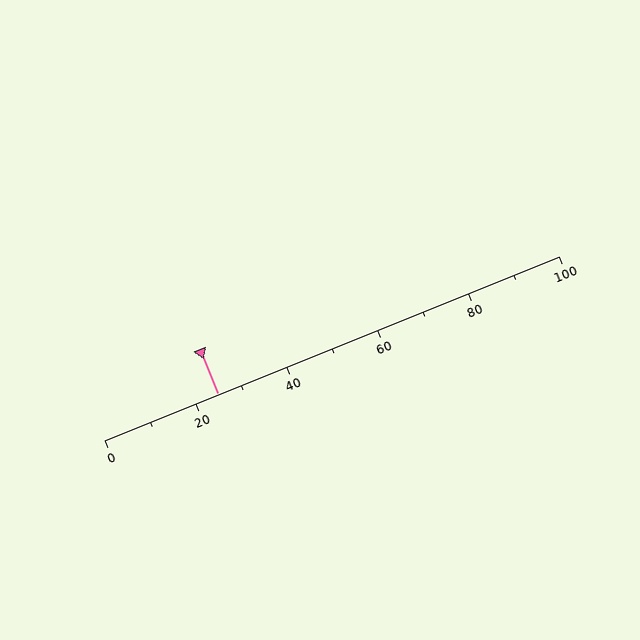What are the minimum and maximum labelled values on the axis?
The axis runs from 0 to 100.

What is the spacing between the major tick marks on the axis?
The major ticks are spaced 20 apart.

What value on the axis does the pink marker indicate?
The marker indicates approximately 25.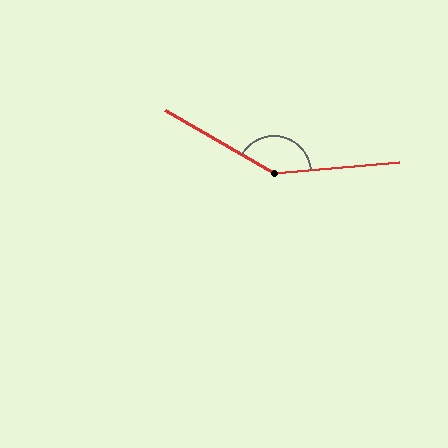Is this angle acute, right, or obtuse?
It is obtuse.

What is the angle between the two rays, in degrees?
Approximately 145 degrees.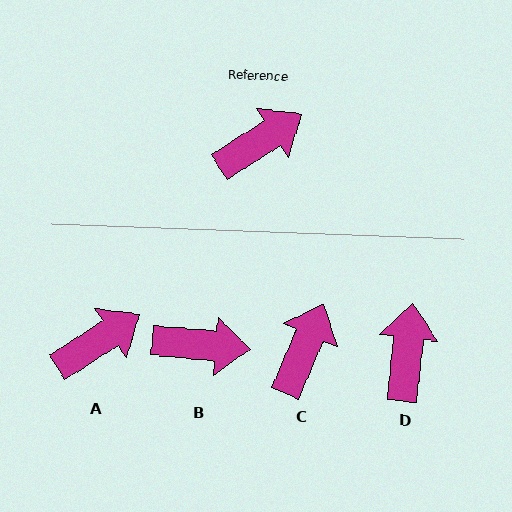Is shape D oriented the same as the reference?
No, it is off by about 51 degrees.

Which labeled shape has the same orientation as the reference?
A.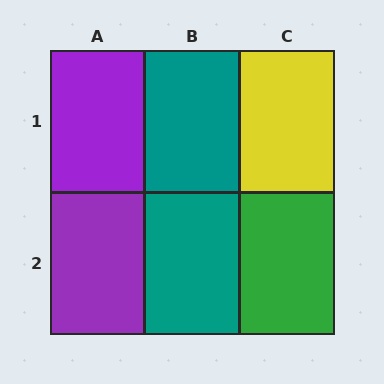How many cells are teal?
2 cells are teal.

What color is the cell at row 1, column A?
Purple.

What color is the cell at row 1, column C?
Yellow.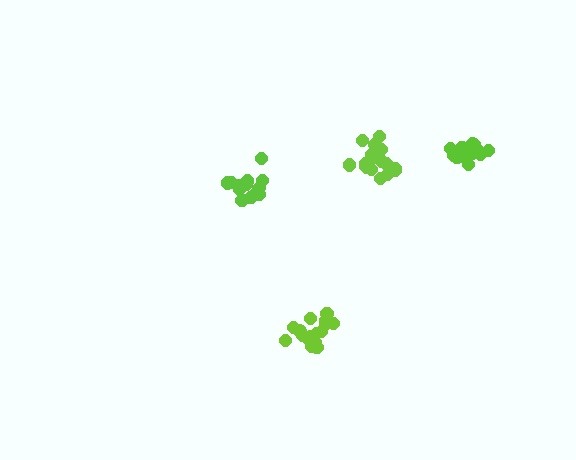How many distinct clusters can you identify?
There are 4 distinct clusters.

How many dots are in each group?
Group 1: 17 dots, Group 2: 20 dots, Group 3: 15 dots, Group 4: 15 dots (67 total).